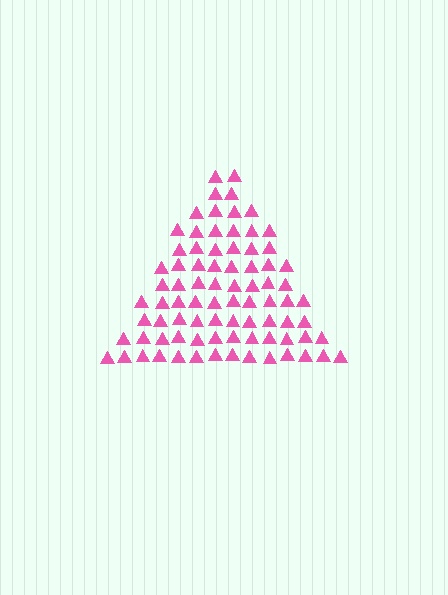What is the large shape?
The large shape is a triangle.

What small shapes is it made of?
It is made of small triangles.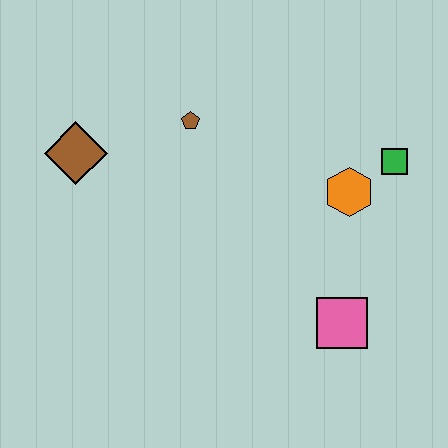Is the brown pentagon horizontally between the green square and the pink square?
No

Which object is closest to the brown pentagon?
The brown diamond is closest to the brown pentagon.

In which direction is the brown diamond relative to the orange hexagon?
The brown diamond is to the left of the orange hexagon.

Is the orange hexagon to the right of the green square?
No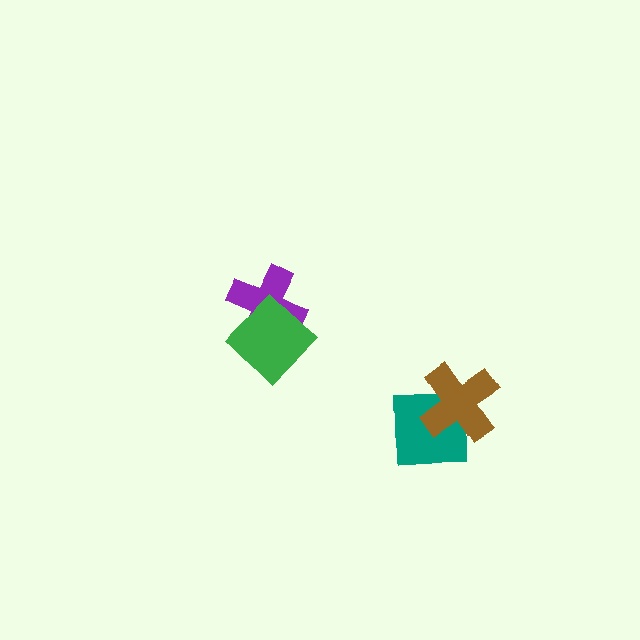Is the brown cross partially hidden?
No, no other shape covers it.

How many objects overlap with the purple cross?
1 object overlaps with the purple cross.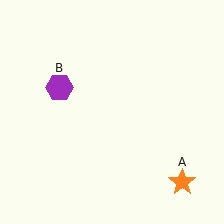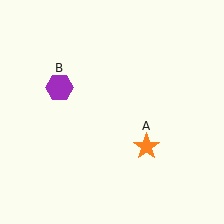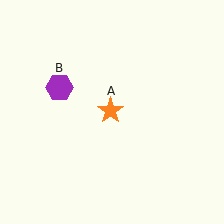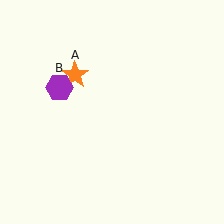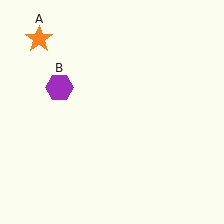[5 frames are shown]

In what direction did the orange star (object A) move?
The orange star (object A) moved up and to the left.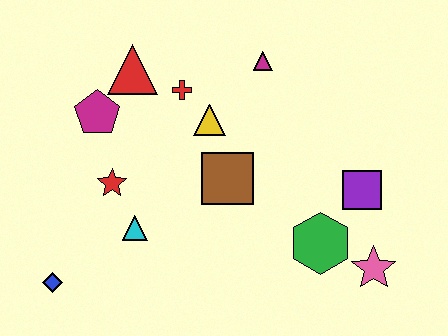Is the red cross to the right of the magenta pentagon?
Yes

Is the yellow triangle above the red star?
Yes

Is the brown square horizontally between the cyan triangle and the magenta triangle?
Yes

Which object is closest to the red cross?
The yellow triangle is closest to the red cross.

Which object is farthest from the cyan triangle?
The pink star is farthest from the cyan triangle.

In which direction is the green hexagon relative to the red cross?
The green hexagon is below the red cross.